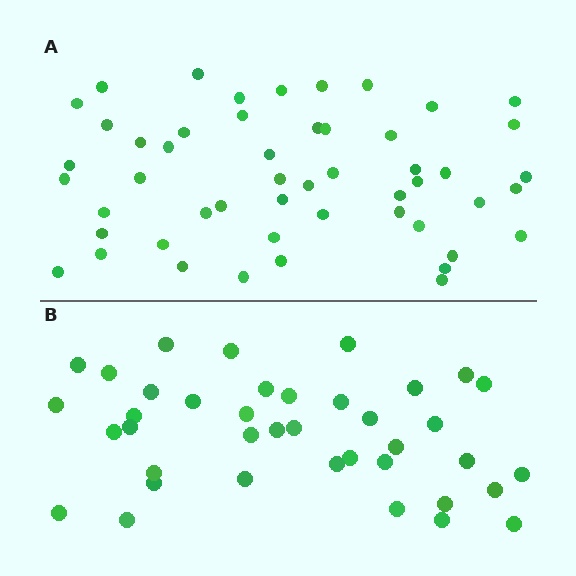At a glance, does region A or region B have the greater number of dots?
Region A (the top region) has more dots.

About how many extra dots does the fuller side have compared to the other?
Region A has roughly 12 or so more dots than region B.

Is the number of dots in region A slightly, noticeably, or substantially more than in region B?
Region A has noticeably more, but not dramatically so. The ratio is roughly 1.3 to 1.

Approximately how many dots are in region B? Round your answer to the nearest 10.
About 40 dots. (The exact count is 39, which rounds to 40.)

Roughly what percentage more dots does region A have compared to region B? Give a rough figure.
About 30% more.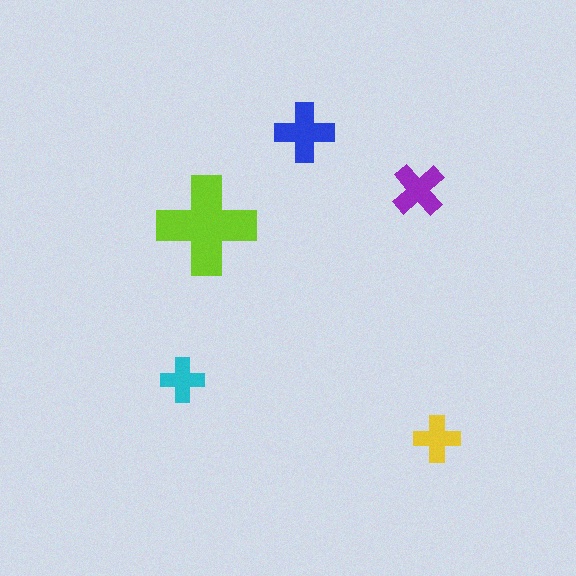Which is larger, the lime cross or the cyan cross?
The lime one.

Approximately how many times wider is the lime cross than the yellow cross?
About 2 times wider.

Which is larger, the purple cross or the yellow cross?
The purple one.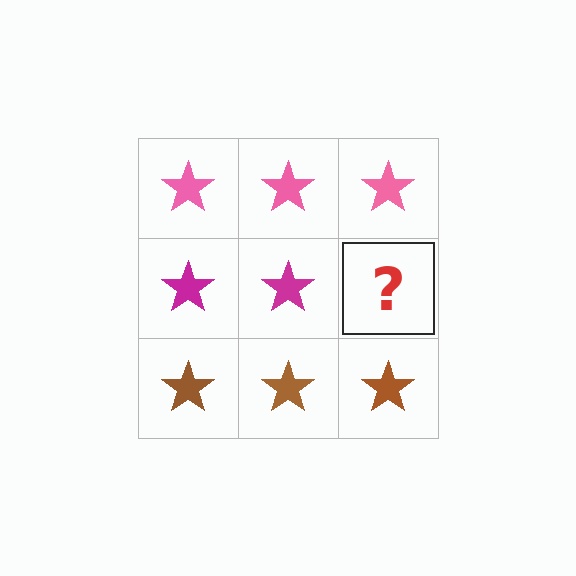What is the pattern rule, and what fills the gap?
The rule is that each row has a consistent color. The gap should be filled with a magenta star.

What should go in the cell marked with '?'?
The missing cell should contain a magenta star.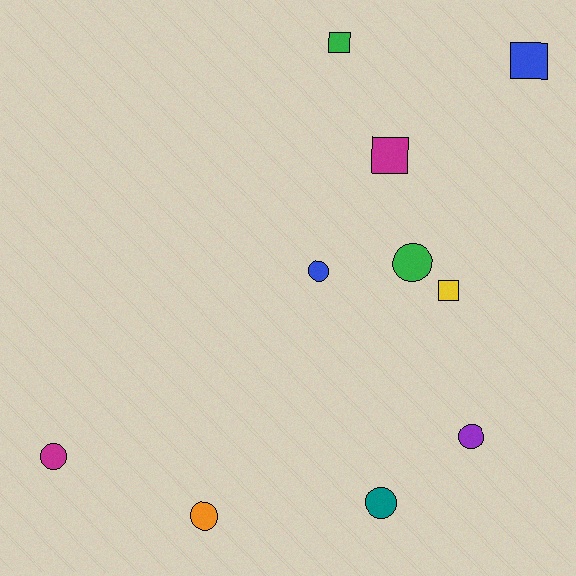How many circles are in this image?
There are 6 circles.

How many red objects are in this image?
There are no red objects.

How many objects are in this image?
There are 10 objects.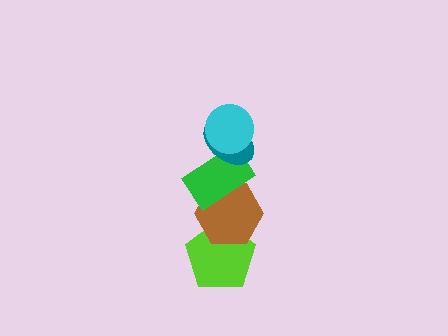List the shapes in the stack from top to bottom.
From top to bottom: the cyan circle, the teal ellipse, the green rectangle, the brown hexagon, the lime pentagon.